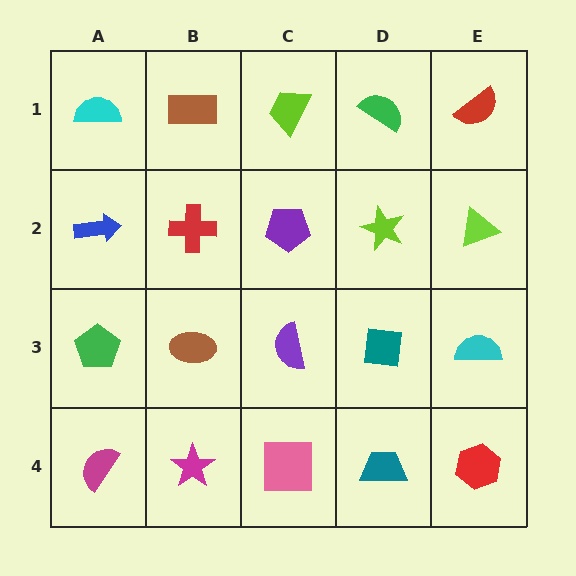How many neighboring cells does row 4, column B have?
3.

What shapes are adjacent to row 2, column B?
A brown rectangle (row 1, column B), a brown ellipse (row 3, column B), a blue arrow (row 2, column A), a purple pentagon (row 2, column C).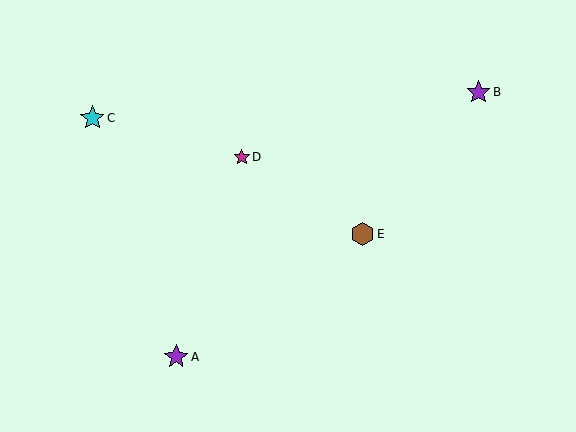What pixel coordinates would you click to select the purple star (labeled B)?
Click at (479, 92) to select the purple star B.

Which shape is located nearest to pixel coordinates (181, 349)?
The purple star (labeled A) at (176, 357) is nearest to that location.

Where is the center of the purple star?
The center of the purple star is at (479, 92).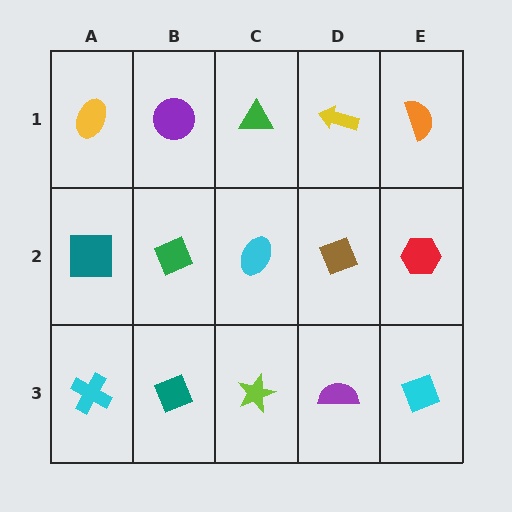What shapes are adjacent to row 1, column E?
A red hexagon (row 2, column E), a yellow arrow (row 1, column D).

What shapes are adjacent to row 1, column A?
A teal square (row 2, column A), a purple circle (row 1, column B).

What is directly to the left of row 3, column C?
A teal diamond.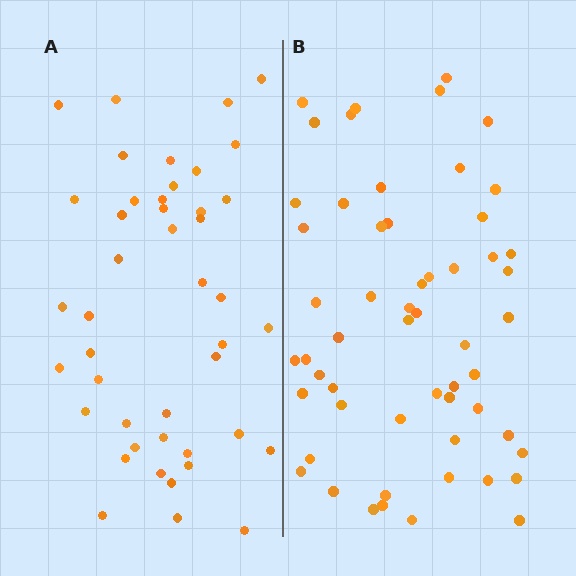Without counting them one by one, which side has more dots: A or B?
Region B (the right region) has more dots.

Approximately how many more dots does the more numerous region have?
Region B has roughly 12 or so more dots than region A.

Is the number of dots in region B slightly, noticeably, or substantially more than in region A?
Region B has noticeably more, but not dramatically so. The ratio is roughly 1.3 to 1.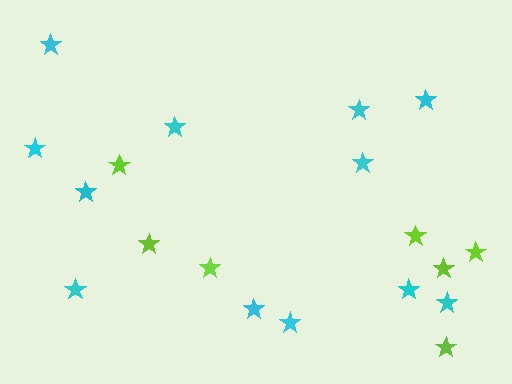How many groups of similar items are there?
There are 2 groups: one group of cyan stars (12) and one group of lime stars (7).